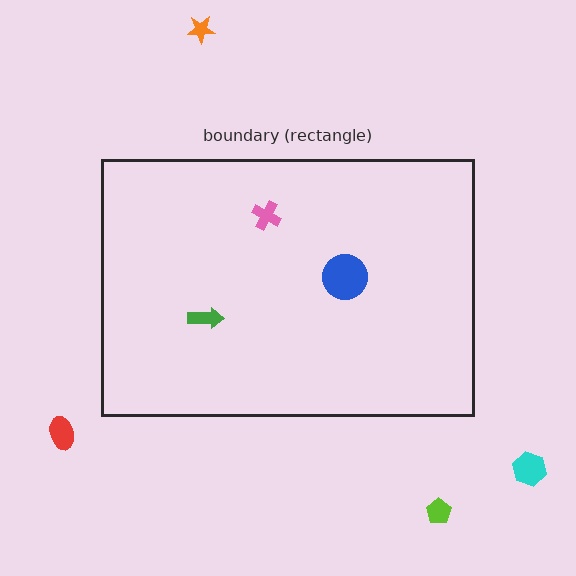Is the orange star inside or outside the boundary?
Outside.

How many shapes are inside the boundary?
3 inside, 4 outside.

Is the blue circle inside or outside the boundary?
Inside.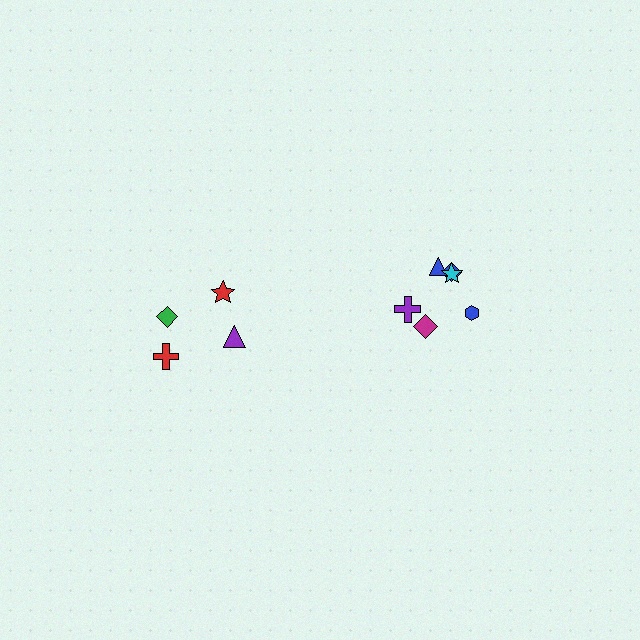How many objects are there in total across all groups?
There are 10 objects.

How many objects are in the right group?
There are 6 objects.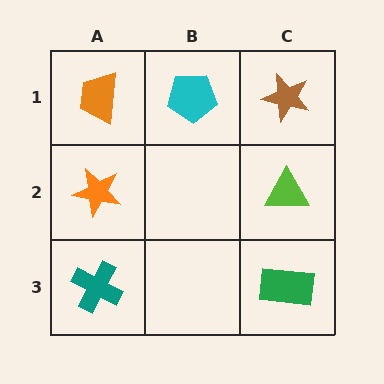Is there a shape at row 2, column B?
No, that cell is empty.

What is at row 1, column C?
A brown star.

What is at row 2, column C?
A lime triangle.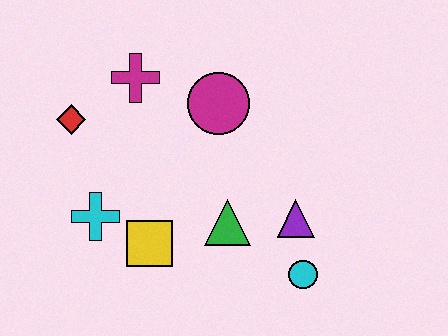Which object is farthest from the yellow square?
The magenta cross is farthest from the yellow square.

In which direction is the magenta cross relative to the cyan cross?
The magenta cross is above the cyan cross.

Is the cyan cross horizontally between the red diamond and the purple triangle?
Yes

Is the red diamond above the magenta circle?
No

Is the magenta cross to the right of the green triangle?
No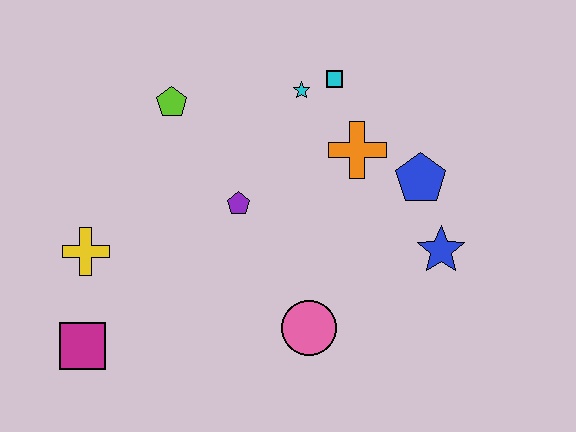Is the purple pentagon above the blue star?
Yes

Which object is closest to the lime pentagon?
The purple pentagon is closest to the lime pentagon.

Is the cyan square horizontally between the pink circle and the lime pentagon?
No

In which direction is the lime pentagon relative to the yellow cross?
The lime pentagon is above the yellow cross.